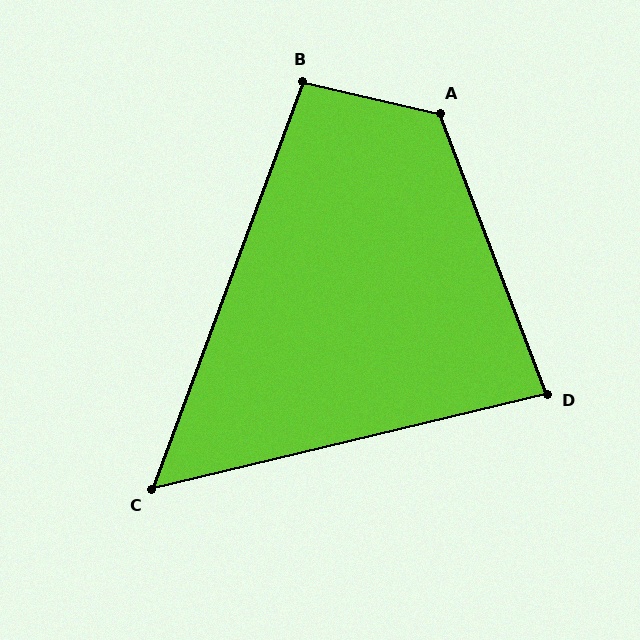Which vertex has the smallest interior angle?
C, at approximately 56 degrees.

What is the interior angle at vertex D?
Approximately 83 degrees (acute).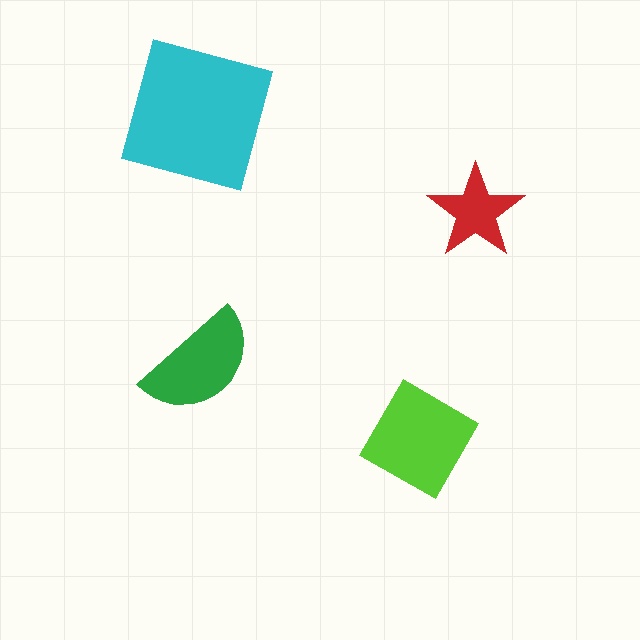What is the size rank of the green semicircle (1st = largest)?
3rd.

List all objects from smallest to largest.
The red star, the green semicircle, the lime diamond, the cyan square.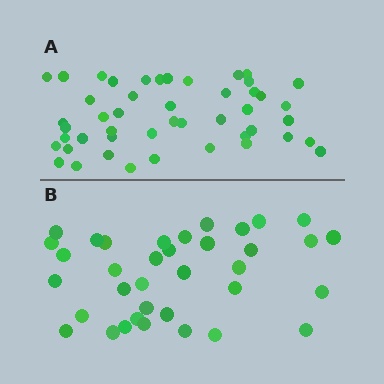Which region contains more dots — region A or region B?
Region A (the top region) has more dots.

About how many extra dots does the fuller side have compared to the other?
Region A has roughly 12 or so more dots than region B.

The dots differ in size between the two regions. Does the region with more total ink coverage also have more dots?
No. Region B has more total ink coverage because its dots are larger, but region A actually contains more individual dots. Total area can be misleading — the number of items is what matters here.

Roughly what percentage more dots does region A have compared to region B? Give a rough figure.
About 30% more.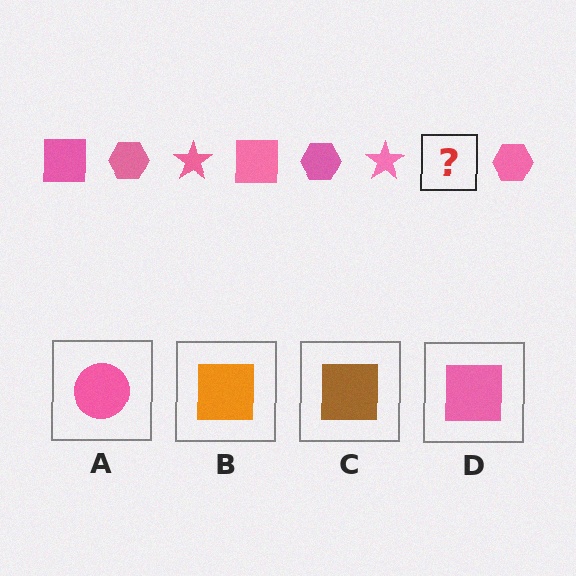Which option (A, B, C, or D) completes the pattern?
D.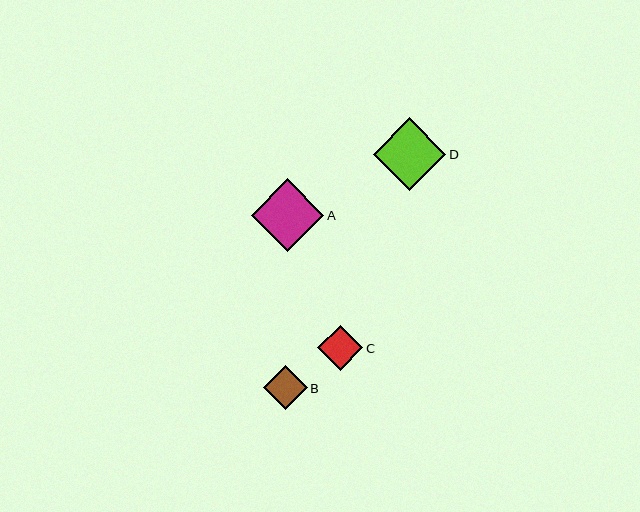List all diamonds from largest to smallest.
From largest to smallest: D, A, C, B.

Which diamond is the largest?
Diamond D is the largest with a size of approximately 72 pixels.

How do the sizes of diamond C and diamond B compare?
Diamond C and diamond B are approximately the same size.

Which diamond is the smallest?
Diamond B is the smallest with a size of approximately 44 pixels.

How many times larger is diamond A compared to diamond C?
Diamond A is approximately 1.6 times the size of diamond C.